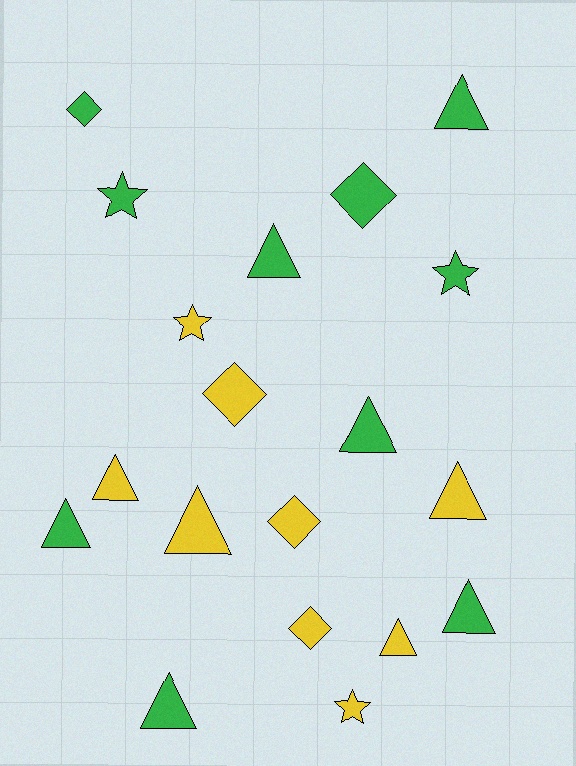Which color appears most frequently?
Green, with 10 objects.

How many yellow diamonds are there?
There are 3 yellow diamonds.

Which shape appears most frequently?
Triangle, with 10 objects.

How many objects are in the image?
There are 19 objects.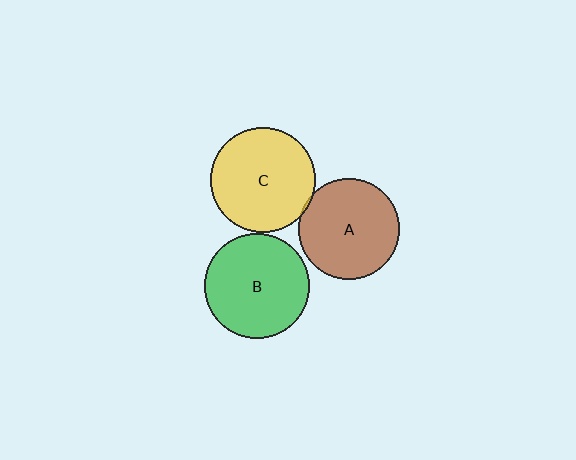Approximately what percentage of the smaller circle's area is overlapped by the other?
Approximately 5%.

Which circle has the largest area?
Circle C (yellow).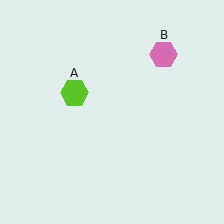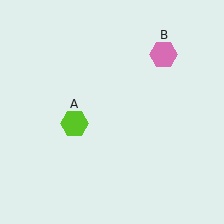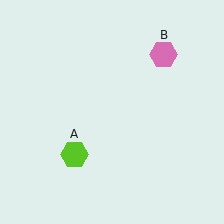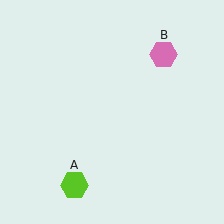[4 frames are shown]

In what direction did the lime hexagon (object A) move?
The lime hexagon (object A) moved down.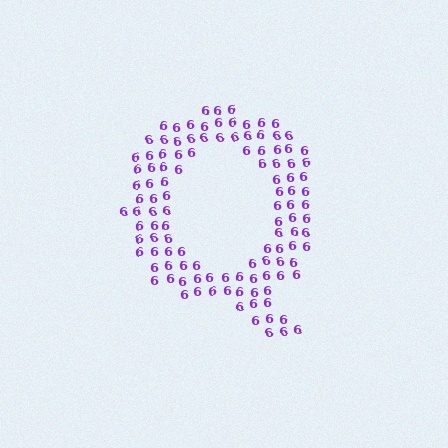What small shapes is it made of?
It is made of small digit 6's.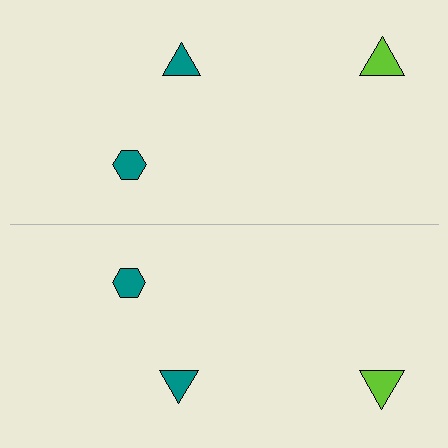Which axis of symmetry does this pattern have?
The pattern has a horizontal axis of symmetry running through the center of the image.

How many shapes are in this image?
There are 6 shapes in this image.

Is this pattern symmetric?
Yes, this pattern has bilateral (reflection) symmetry.